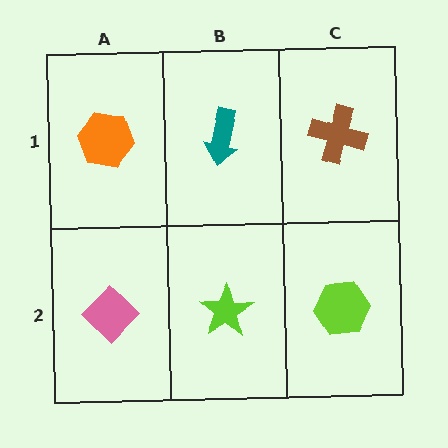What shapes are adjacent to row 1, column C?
A lime hexagon (row 2, column C), a teal arrow (row 1, column B).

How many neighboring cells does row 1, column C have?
2.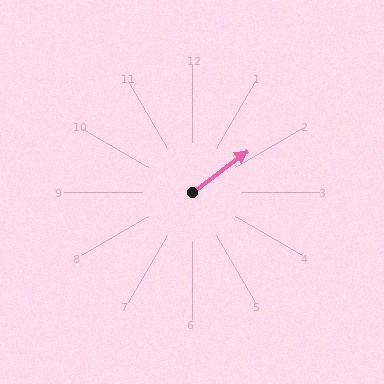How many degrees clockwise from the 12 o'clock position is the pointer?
Approximately 53 degrees.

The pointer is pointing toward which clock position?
Roughly 2 o'clock.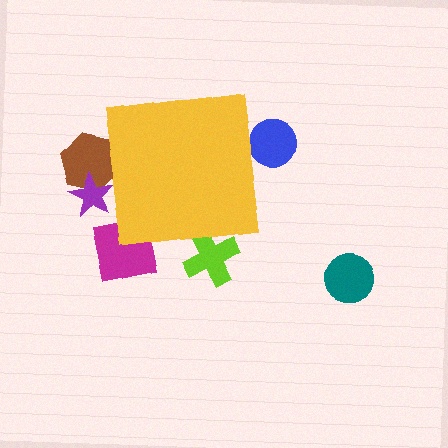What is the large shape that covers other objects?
A yellow square.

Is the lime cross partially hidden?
Yes, the lime cross is partially hidden behind the yellow square.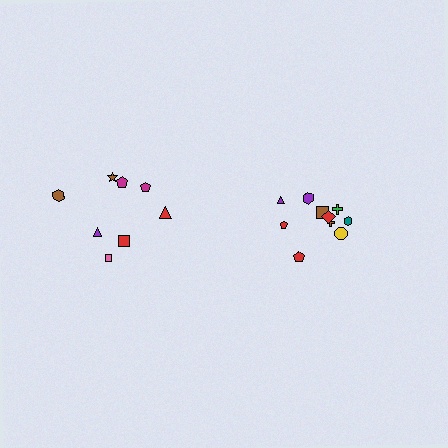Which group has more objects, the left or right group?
The right group.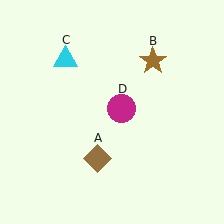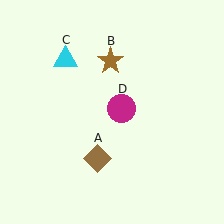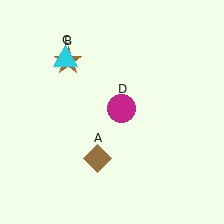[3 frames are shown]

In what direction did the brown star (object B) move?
The brown star (object B) moved left.